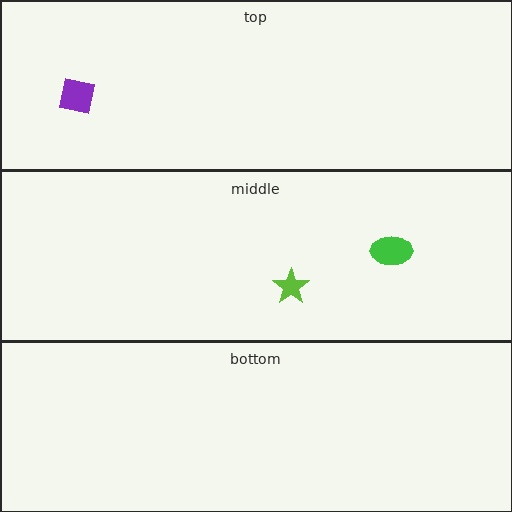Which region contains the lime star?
The middle region.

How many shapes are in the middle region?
2.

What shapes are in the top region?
The purple square.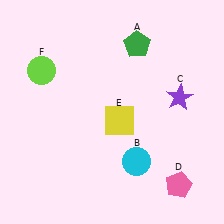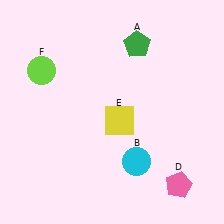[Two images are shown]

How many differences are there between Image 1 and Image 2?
There is 1 difference between the two images.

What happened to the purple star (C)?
The purple star (C) was removed in Image 2. It was in the top-right area of Image 1.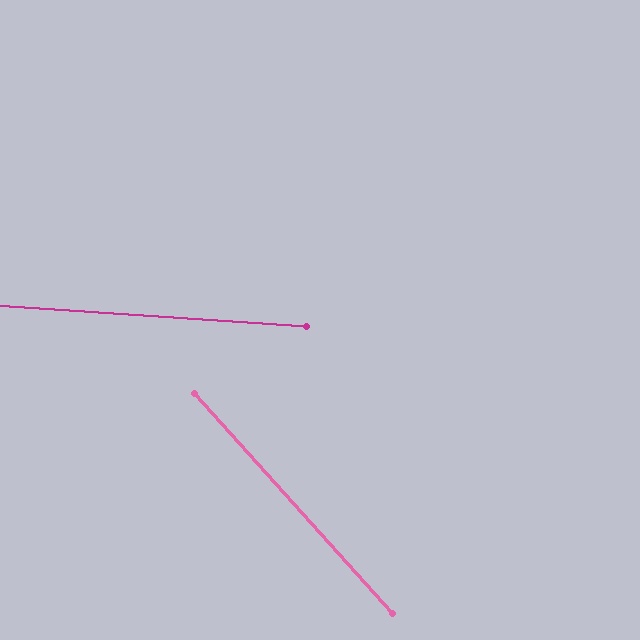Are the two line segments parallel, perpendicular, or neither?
Neither parallel nor perpendicular — they differ by about 44°.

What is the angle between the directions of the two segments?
Approximately 44 degrees.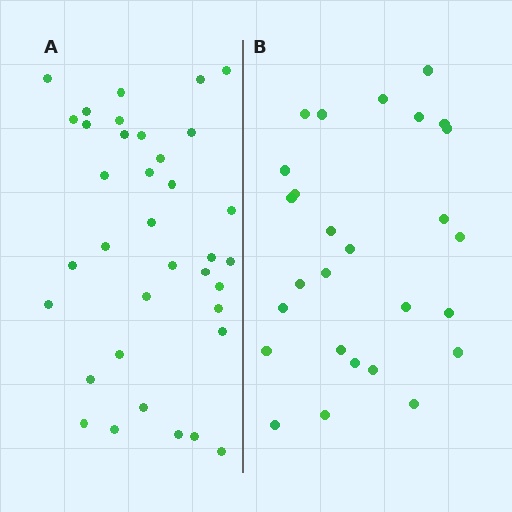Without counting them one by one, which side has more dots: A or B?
Region A (the left region) has more dots.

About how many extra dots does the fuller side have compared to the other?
Region A has roughly 8 or so more dots than region B.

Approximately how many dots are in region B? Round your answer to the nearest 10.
About 30 dots. (The exact count is 27, which rounds to 30.)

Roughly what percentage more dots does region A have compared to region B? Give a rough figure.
About 35% more.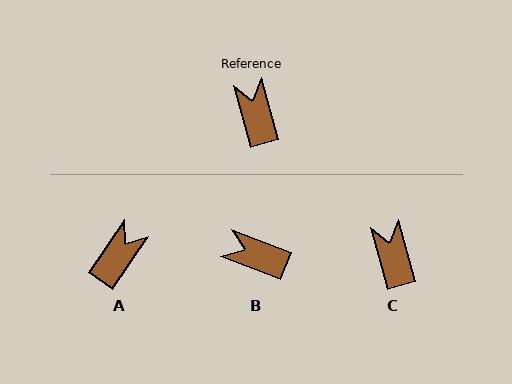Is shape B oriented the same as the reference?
No, it is off by about 53 degrees.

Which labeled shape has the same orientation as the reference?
C.